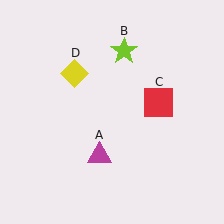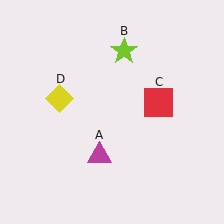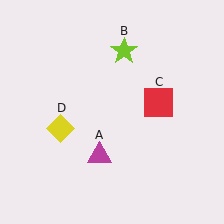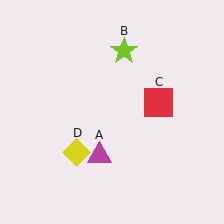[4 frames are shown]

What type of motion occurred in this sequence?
The yellow diamond (object D) rotated counterclockwise around the center of the scene.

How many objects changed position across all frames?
1 object changed position: yellow diamond (object D).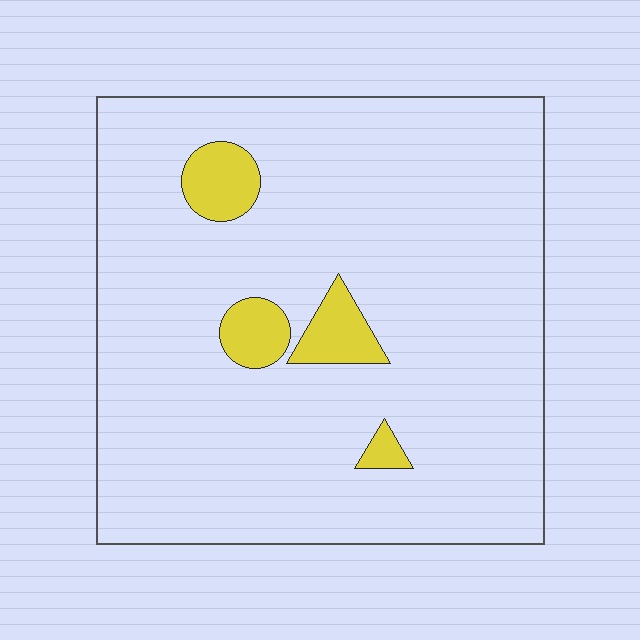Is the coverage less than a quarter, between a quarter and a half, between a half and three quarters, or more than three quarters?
Less than a quarter.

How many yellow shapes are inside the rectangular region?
4.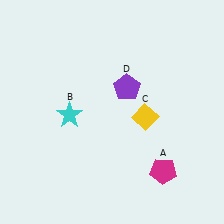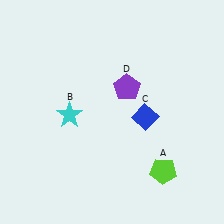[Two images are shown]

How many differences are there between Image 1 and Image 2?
There are 2 differences between the two images.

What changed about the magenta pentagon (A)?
In Image 1, A is magenta. In Image 2, it changed to lime.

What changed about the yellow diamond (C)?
In Image 1, C is yellow. In Image 2, it changed to blue.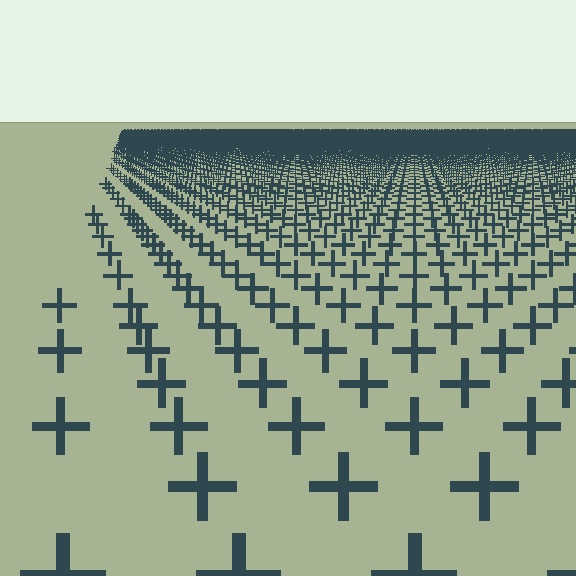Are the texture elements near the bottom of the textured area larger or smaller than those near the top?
Larger. Near the bottom, elements are closer to the viewer and appear at a bigger on-screen size.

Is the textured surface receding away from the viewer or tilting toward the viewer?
The surface is receding away from the viewer. Texture elements get smaller and denser toward the top.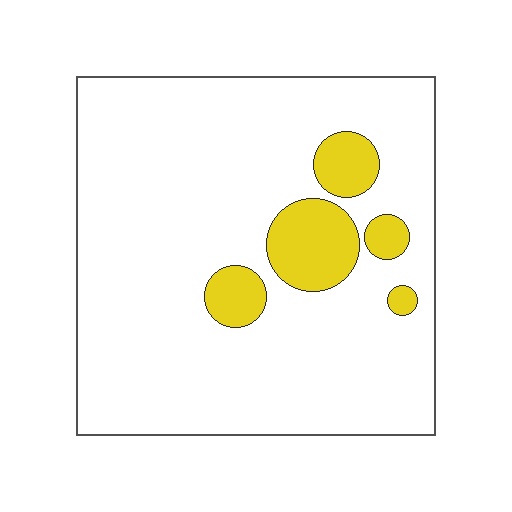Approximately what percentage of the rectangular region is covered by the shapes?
Approximately 10%.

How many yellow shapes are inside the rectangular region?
5.